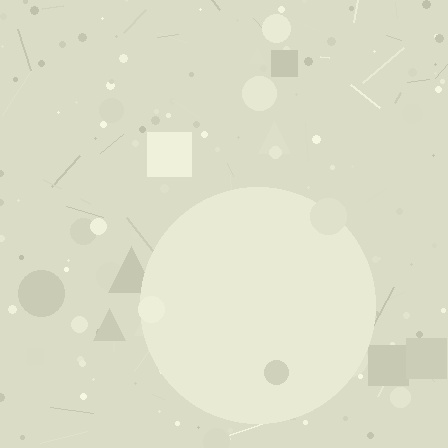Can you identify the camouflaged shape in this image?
The camouflaged shape is a circle.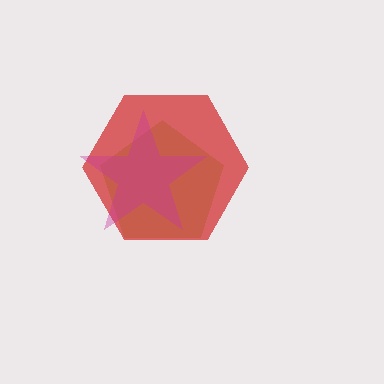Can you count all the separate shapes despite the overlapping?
Yes, there are 3 separate shapes.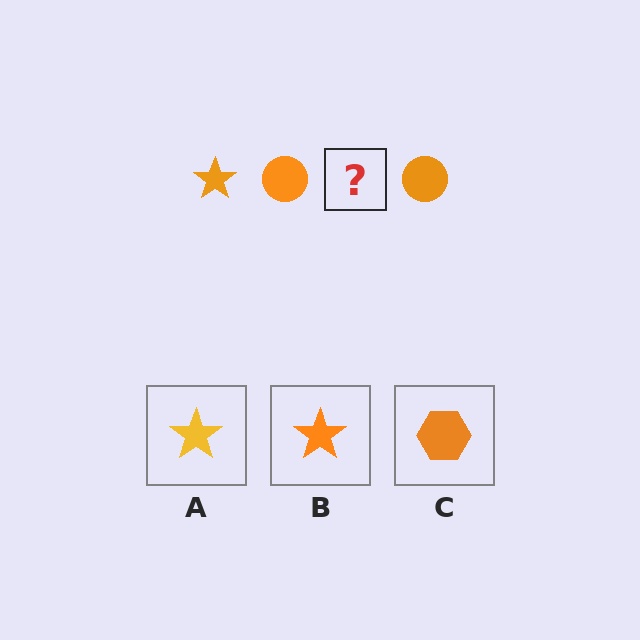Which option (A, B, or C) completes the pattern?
B.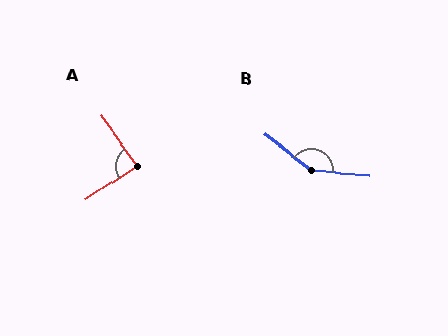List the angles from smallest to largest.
A (88°), B (147°).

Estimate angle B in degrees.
Approximately 147 degrees.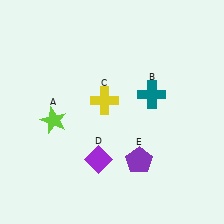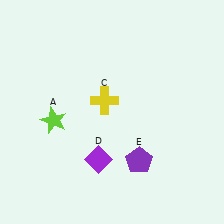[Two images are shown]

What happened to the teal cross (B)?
The teal cross (B) was removed in Image 2. It was in the top-right area of Image 1.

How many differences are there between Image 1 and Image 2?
There is 1 difference between the two images.